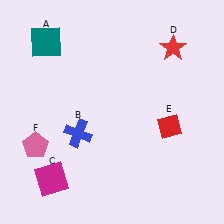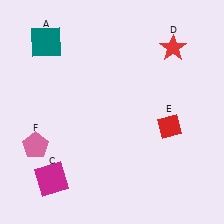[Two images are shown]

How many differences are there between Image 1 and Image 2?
There is 1 difference between the two images.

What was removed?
The blue cross (B) was removed in Image 2.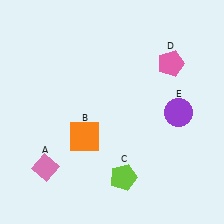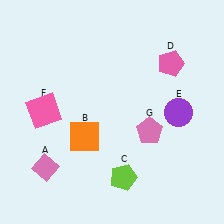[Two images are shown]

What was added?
A pink square (F), a pink pentagon (G) were added in Image 2.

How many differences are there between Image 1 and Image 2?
There are 2 differences between the two images.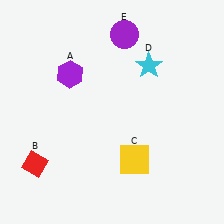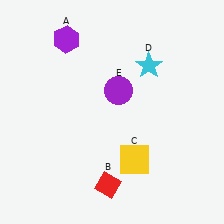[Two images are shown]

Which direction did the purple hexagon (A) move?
The purple hexagon (A) moved up.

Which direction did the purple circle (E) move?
The purple circle (E) moved down.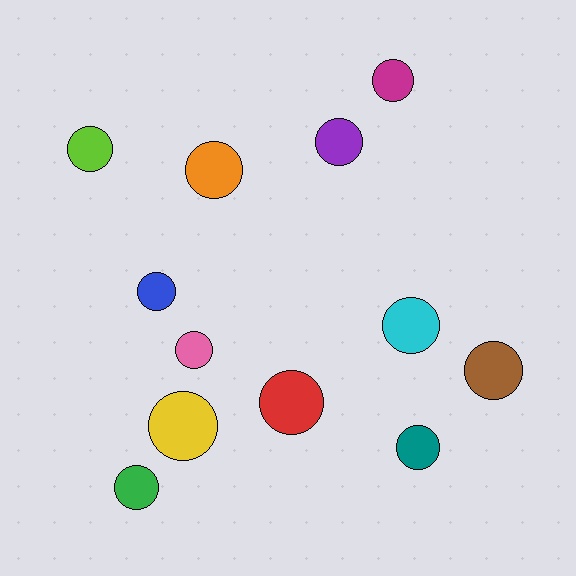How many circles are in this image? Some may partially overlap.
There are 12 circles.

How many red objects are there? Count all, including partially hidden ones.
There is 1 red object.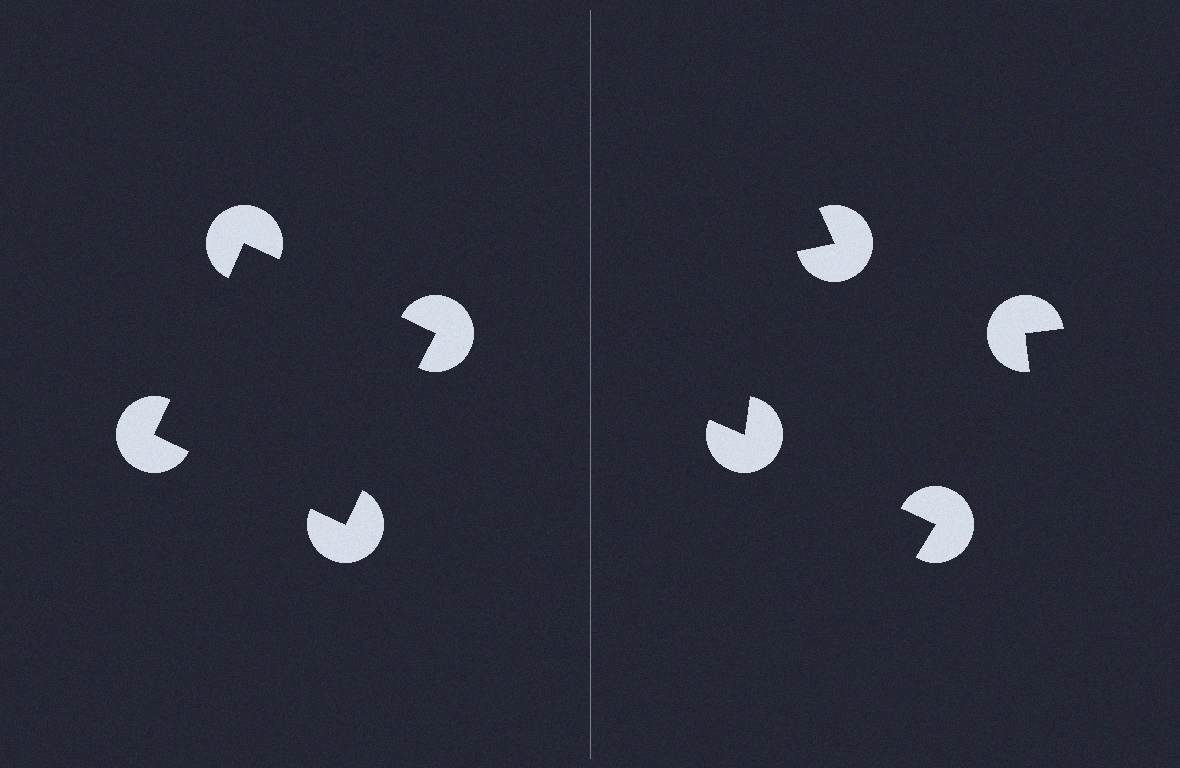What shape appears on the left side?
An illusory square.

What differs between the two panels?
The pac-man discs are positioned identically on both sides; only the wedge orientations differ. On the left they align to a square; on the right they are misaligned.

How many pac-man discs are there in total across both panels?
8 — 4 on each side.